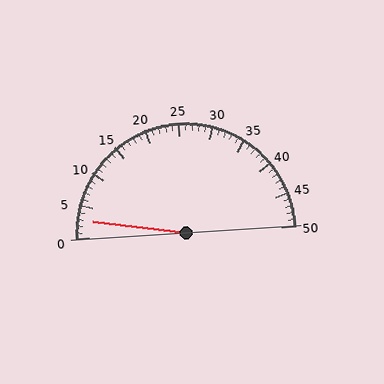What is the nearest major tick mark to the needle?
The nearest major tick mark is 5.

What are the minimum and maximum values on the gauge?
The gauge ranges from 0 to 50.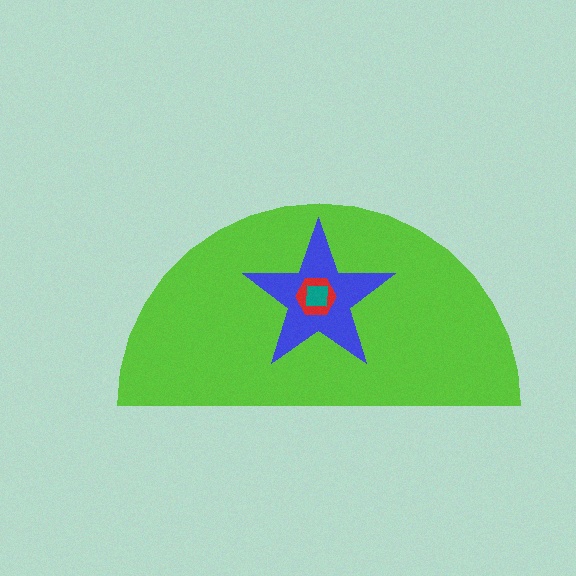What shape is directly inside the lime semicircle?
The blue star.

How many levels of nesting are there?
4.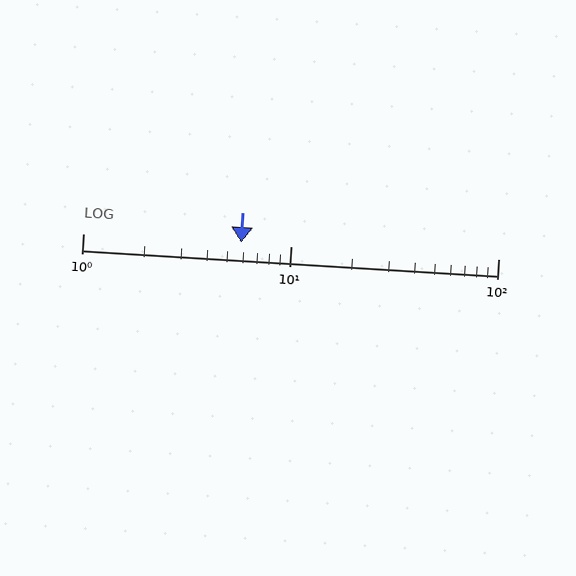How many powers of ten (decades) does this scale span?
The scale spans 2 decades, from 1 to 100.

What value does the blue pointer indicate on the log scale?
The pointer indicates approximately 5.8.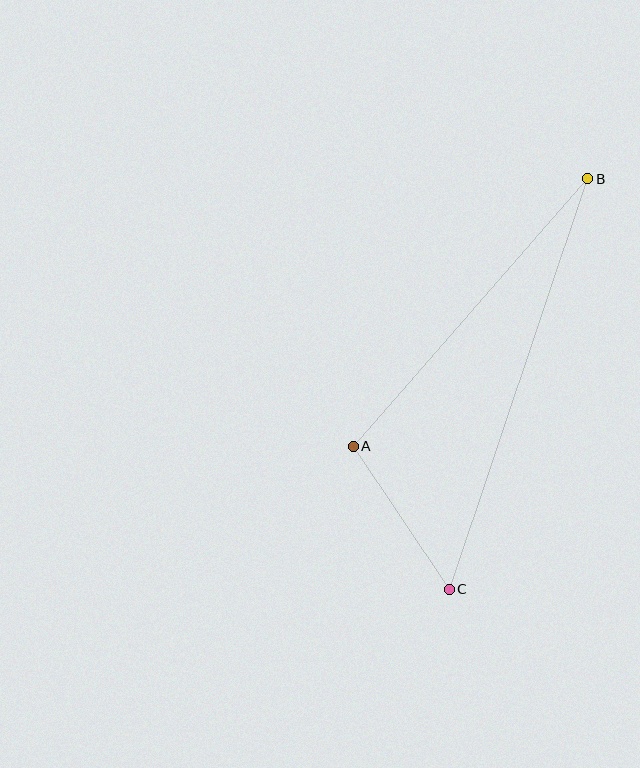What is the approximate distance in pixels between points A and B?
The distance between A and B is approximately 356 pixels.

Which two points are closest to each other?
Points A and C are closest to each other.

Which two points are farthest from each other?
Points B and C are farthest from each other.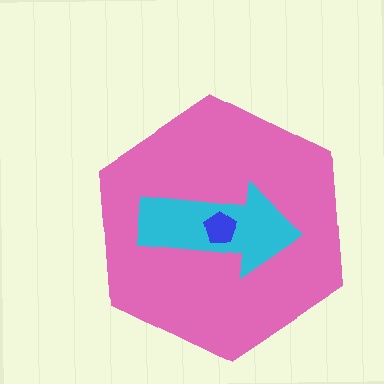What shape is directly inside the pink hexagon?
The cyan arrow.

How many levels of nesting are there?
3.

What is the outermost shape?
The pink hexagon.